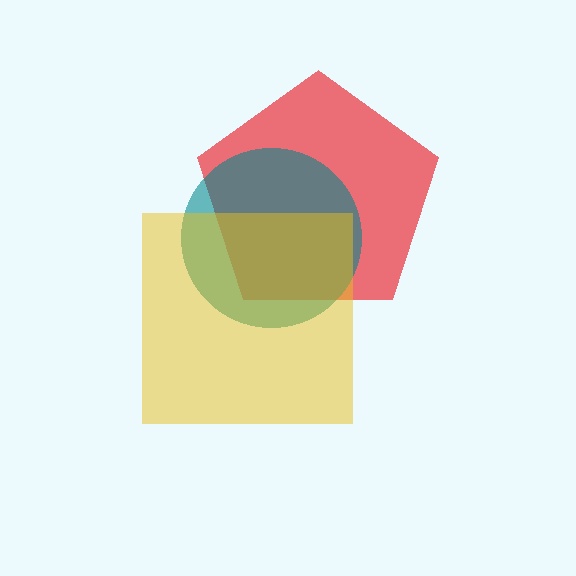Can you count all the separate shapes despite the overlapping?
Yes, there are 3 separate shapes.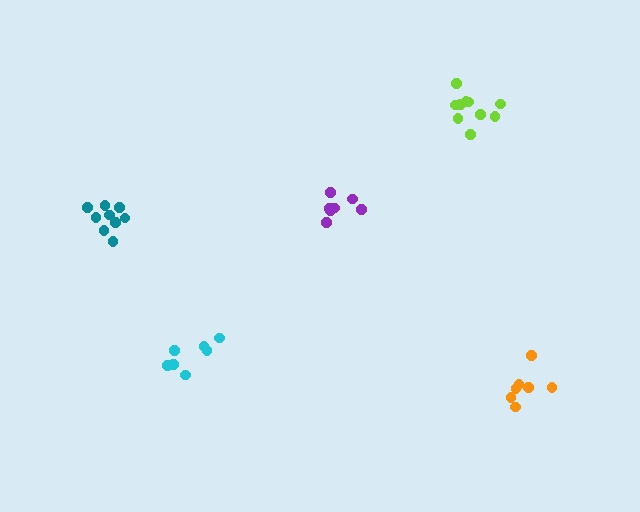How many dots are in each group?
Group 1: 9 dots, Group 2: 10 dots, Group 3: 7 dots, Group 4: 7 dots, Group 5: 7 dots (40 total).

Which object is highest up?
The lime cluster is topmost.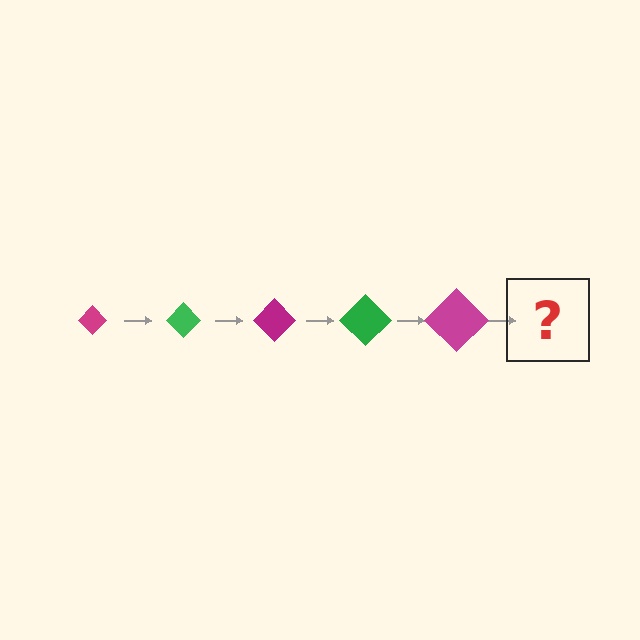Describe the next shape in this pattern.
It should be a green diamond, larger than the previous one.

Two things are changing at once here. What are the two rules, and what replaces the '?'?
The two rules are that the diamond grows larger each step and the color cycles through magenta and green. The '?' should be a green diamond, larger than the previous one.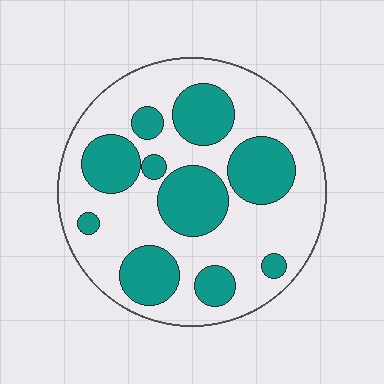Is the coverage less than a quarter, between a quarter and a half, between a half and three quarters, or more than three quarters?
Between a quarter and a half.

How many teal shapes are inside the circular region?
10.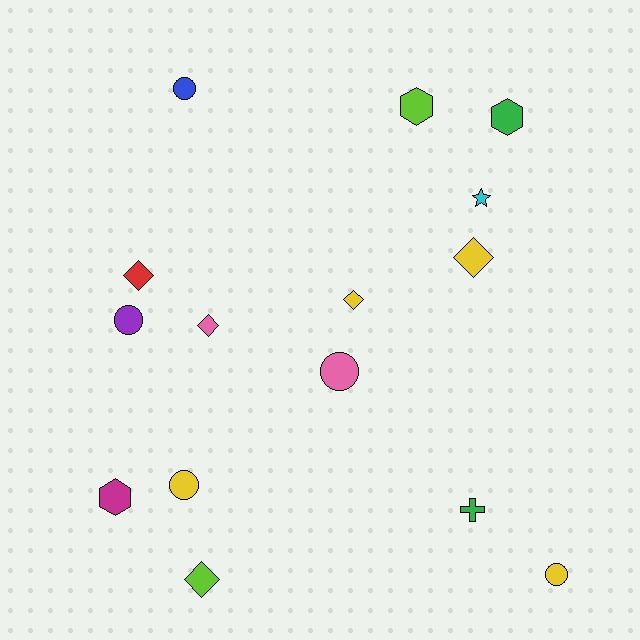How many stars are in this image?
There is 1 star.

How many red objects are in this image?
There is 1 red object.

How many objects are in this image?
There are 15 objects.